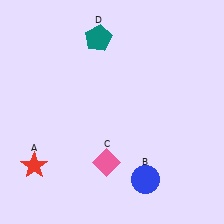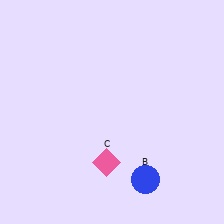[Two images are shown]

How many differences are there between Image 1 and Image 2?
There are 2 differences between the two images.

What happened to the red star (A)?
The red star (A) was removed in Image 2. It was in the bottom-left area of Image 1.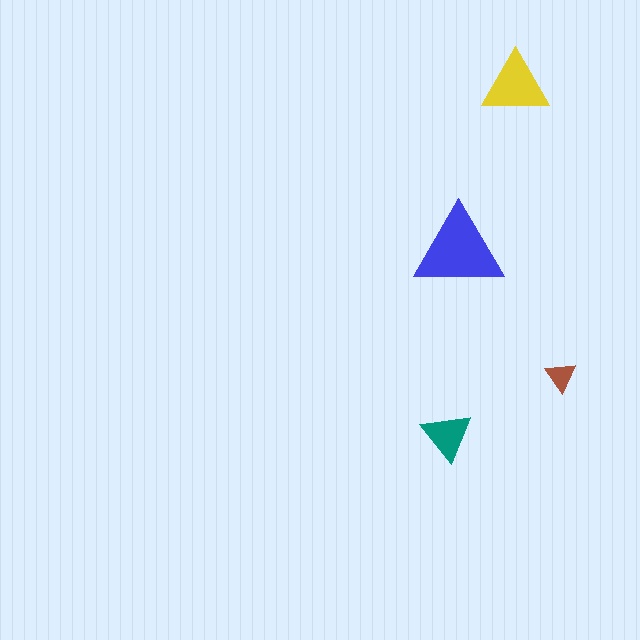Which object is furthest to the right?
The brown triangle is rightmost.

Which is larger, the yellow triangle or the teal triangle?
The yellow one.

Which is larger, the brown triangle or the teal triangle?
The teal one.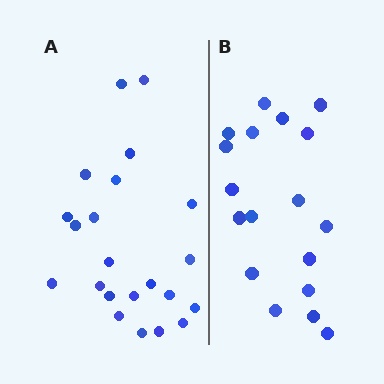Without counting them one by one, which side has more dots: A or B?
Region A (the left region) has more dots.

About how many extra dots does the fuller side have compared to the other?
Region A has about 4 more dots than region B.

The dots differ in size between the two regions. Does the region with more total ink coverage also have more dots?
No. Region B has more total ink coverage because its dots are larger, but region A actually contains more individual dots. Total area can be misleading — the number of items is what matters here.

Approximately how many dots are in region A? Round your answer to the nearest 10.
About 20 dots. (The exact count is 22, which rounds to 20.)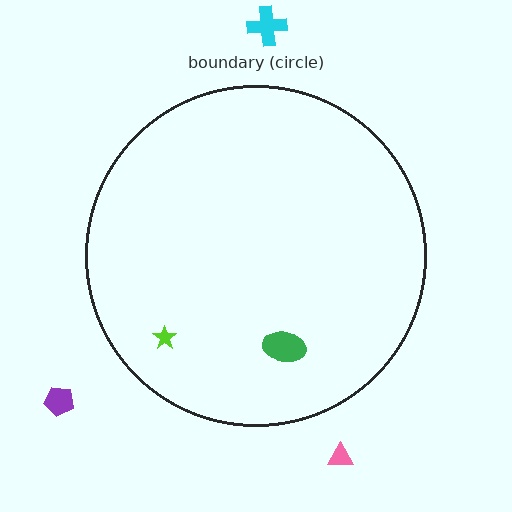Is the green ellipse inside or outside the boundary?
Inside.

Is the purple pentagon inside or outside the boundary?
Outside.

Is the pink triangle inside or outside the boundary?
Outside.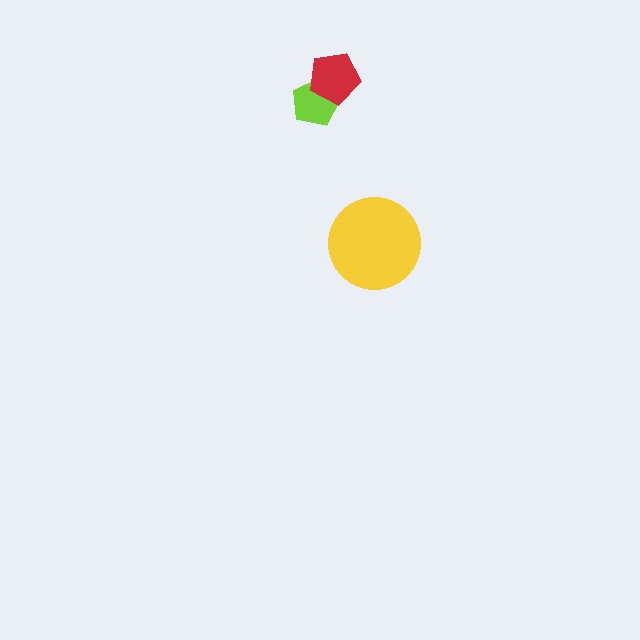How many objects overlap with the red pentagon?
1 object overlaps with the red pentagon.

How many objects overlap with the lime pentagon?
1 object overlaps with the lime pentagon.